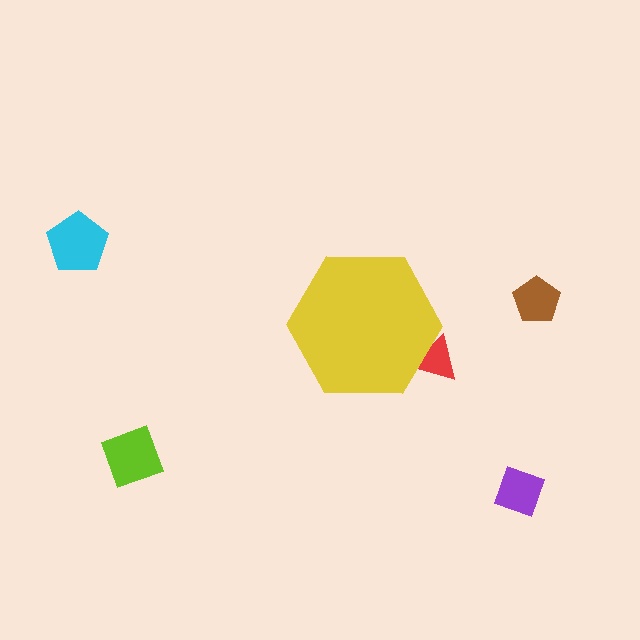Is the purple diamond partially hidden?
No, the purple diamond is fully visible.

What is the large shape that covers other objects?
A yellow hexagon.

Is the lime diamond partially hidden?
No, the lime diamond is fully visible.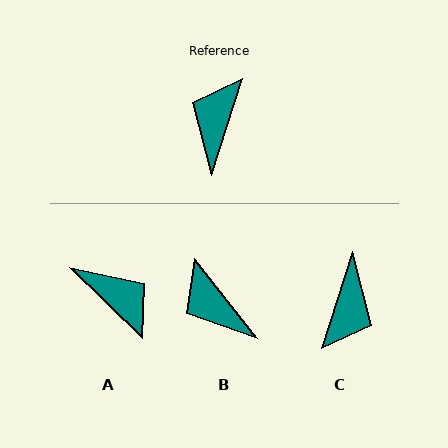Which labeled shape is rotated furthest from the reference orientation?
C, about 179 degrees away.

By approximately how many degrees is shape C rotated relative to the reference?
Approximately 179 degrees counter-clockwise.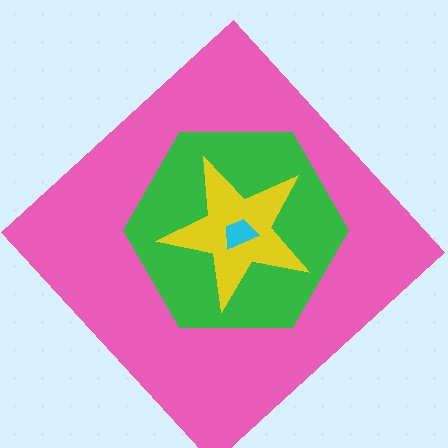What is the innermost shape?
The cyan trapezoid.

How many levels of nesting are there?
4.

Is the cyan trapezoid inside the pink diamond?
Yes.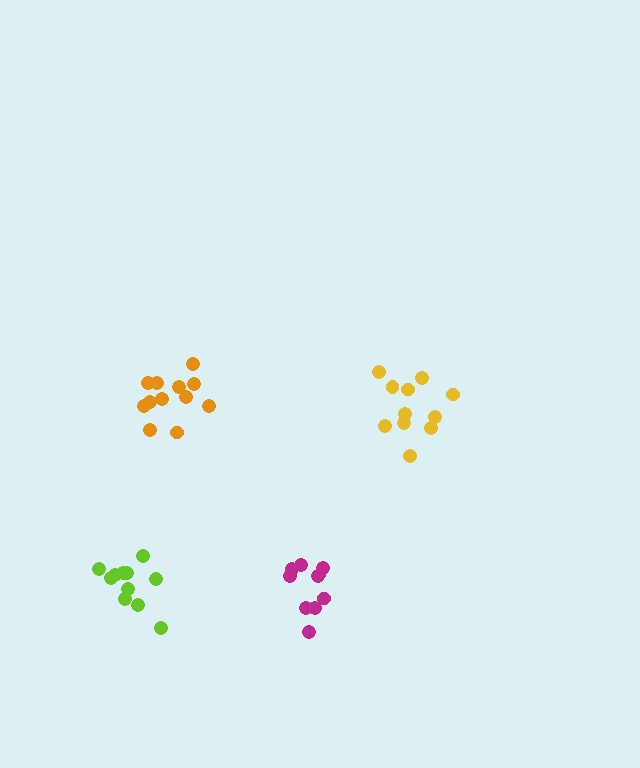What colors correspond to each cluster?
The clusters are colored: orange, yellow, magenta, lime.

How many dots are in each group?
Group 1: 12 dots, Group 2: 11 dots, Group 3: 10 dots, Group 4: 11 dots (44 total).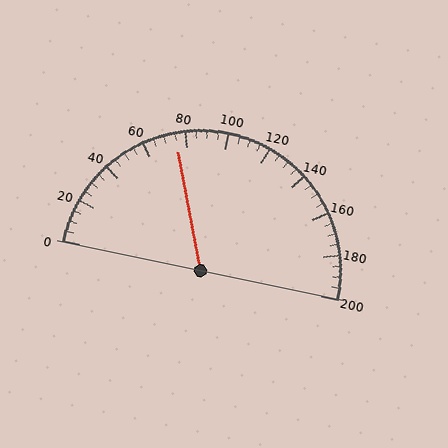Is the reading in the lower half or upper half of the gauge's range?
The reading is in the lower half of the range (0 to 200).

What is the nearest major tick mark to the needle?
The nearest major tick mark is 80.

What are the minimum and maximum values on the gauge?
The gauge ranges from 0 to 200.